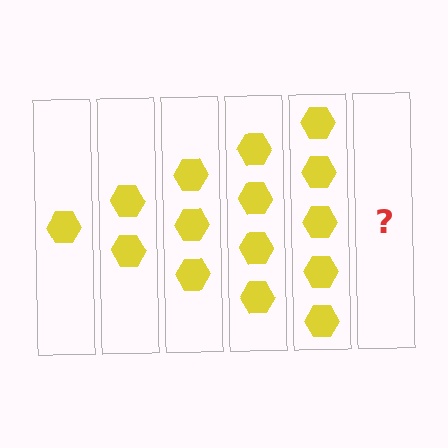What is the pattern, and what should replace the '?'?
The pattern is that each step adds one more hexagon. The '?' should be 6 hexagons.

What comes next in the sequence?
The next element should be 6 hexagons.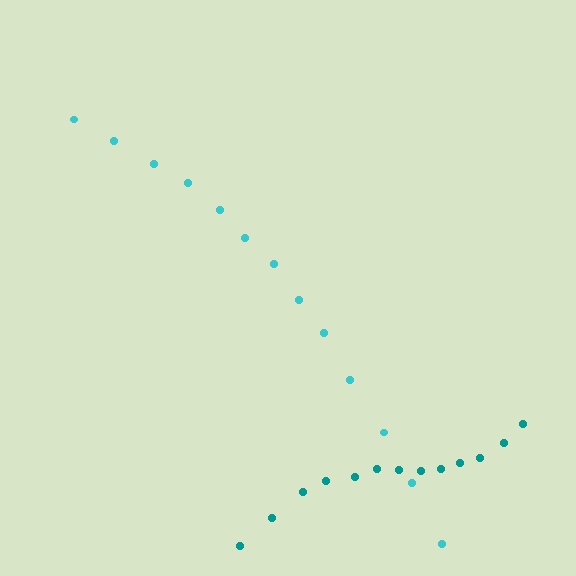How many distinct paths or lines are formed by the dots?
There are 2 distinct paths.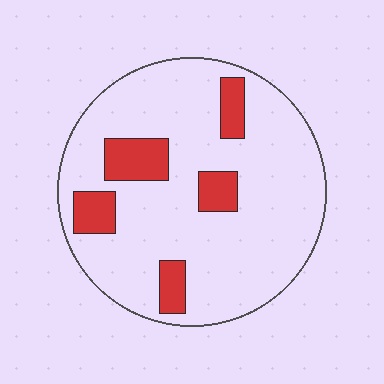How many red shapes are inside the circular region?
5.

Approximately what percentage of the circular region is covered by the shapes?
Approximately 15%.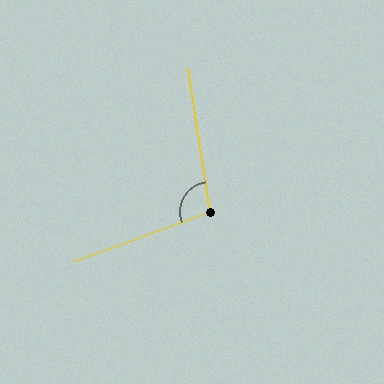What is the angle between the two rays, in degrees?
Approximately 102 degrees.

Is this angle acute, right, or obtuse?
It is obtuse.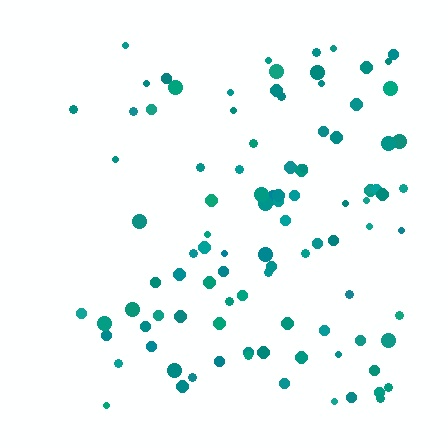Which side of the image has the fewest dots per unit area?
The left.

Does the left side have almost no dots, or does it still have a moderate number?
Still a moderate number, just noticeably fewer than the right.